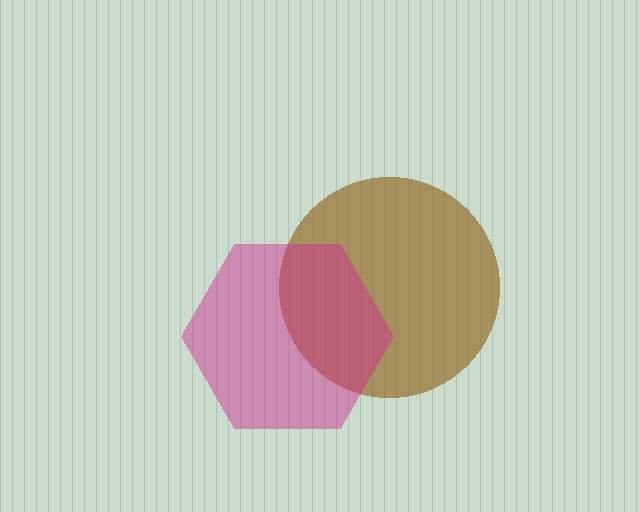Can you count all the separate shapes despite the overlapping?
Yes, there are 2 separate shapes.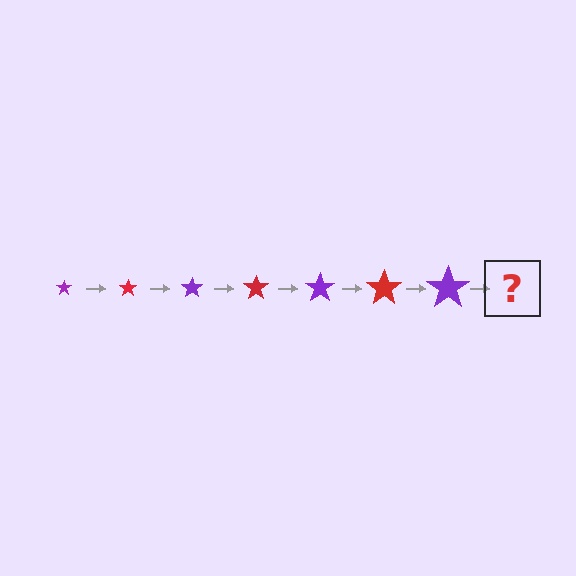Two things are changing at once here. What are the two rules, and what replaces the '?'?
The two rules are that the star grows larger each step and the color cycles through purple and red. The '?' should be a red star, larger than the previous one.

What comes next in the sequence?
The next element should be a red star, larger than the previous one.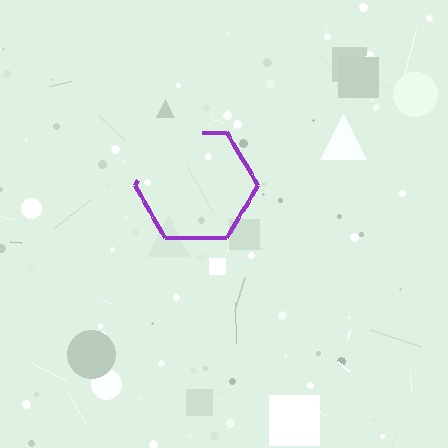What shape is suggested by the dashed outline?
The dashed outline suggests a hexagon.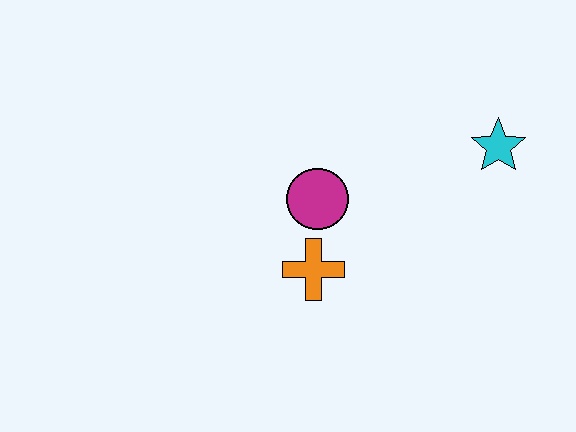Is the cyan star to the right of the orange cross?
Yes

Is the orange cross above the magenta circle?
No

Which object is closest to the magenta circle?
The orange cross is closest to the magenta circle.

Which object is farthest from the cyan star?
The orange cross is farthest from the cyan star.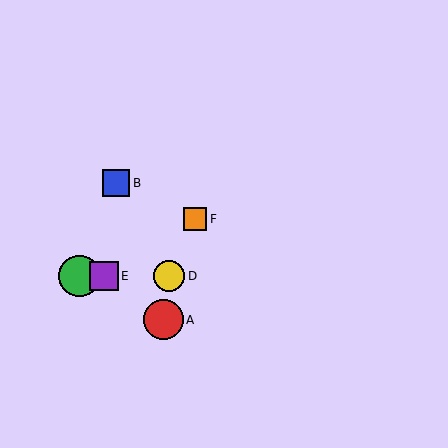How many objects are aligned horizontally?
3 objects (C, D, E) are aligned horizontally.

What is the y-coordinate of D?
Object D is at y≈276.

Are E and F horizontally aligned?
No, E is at y≈276 and F is at y≈219.